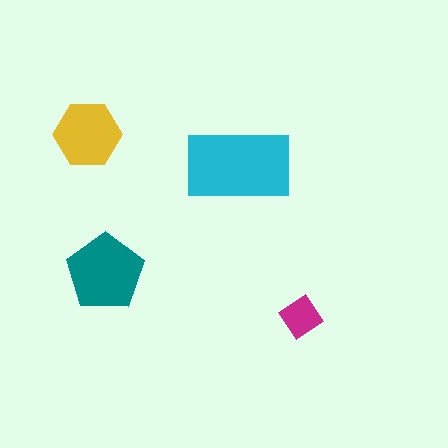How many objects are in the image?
There are 4 objects in the image.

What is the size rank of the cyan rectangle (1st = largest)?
1st.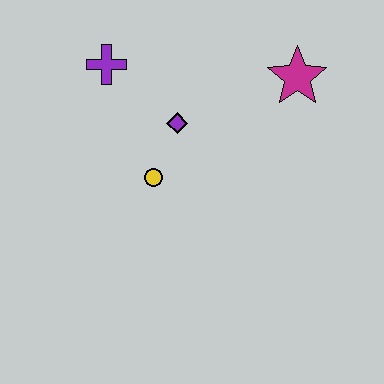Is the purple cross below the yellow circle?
No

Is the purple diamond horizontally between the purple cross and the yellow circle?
No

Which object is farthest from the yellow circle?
The magenta star is farthest from the yellow circle.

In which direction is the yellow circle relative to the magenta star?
The yellow circle is to the left of the magenta star.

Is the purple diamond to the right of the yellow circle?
Yes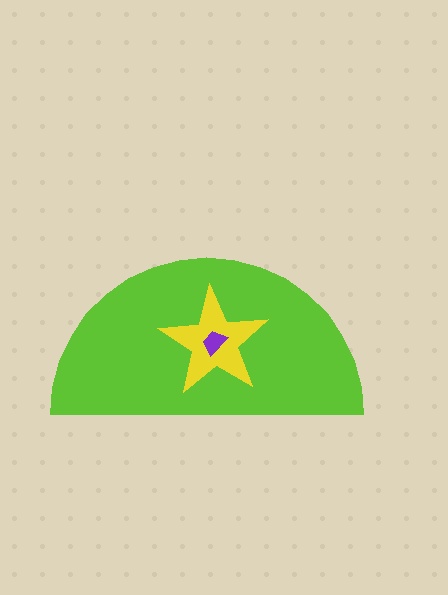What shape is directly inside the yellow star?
The purple trapezoid.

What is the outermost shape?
The lime semicircle.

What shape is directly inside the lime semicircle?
The yellow star.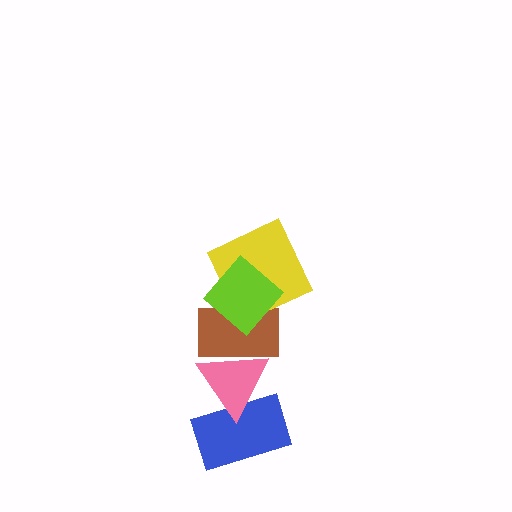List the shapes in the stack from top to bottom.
From top to bottom: the lime diamond, the yellow square, the brown rectangle, the pink triangle, the blue rectangle.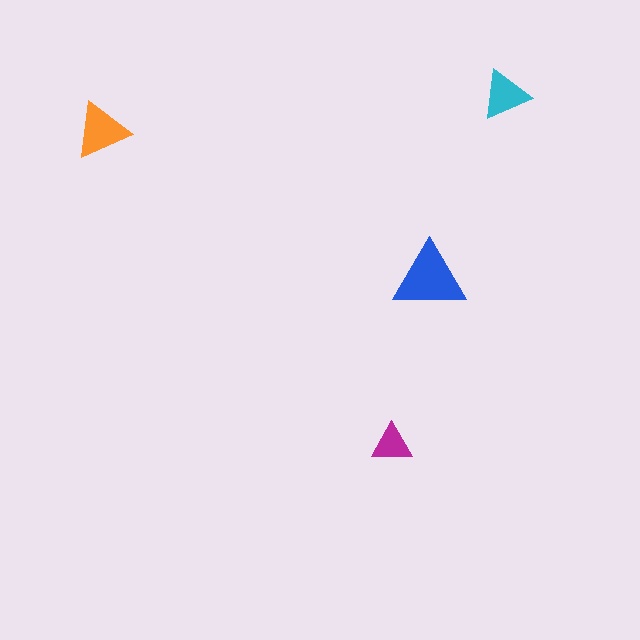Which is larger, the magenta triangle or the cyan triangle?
The cyan one.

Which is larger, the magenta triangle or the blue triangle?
The blue one.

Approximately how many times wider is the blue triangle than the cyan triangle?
About 1.5 times wider.